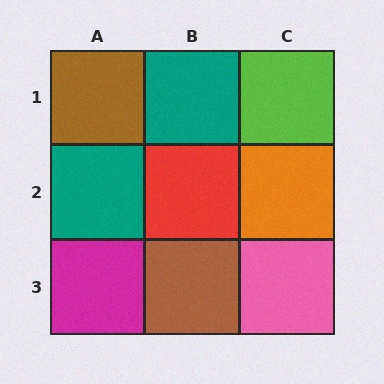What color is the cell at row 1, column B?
Teal.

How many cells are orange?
1 cell is orange.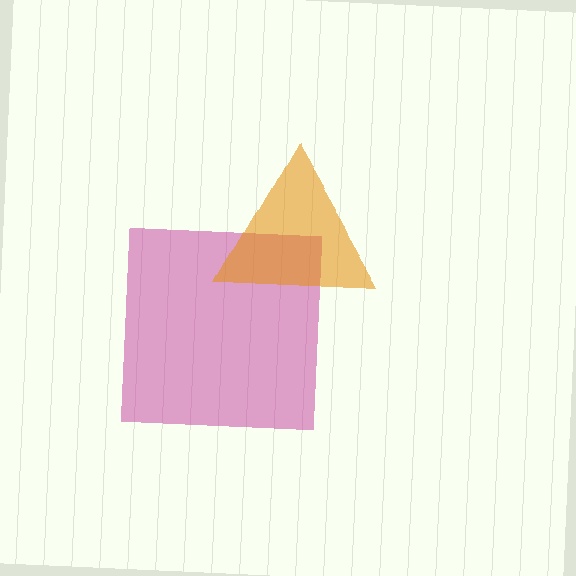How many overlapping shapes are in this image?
There are 2 overlapping shapes in the image.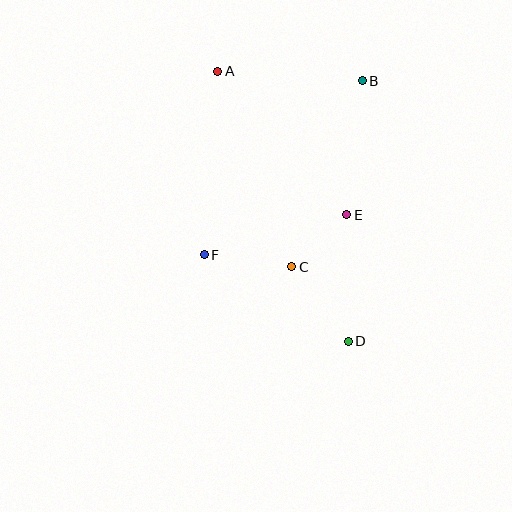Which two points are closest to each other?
Points C and E are closest to each other.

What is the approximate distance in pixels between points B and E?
The distance between B and E is approximately 135 pixels.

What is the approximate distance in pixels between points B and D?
The distance between B and D is approximately 261 pixels.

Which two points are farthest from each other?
Points A and D are farthest from each other.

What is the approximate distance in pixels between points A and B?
The distance between A and B is approximately 145 pixels.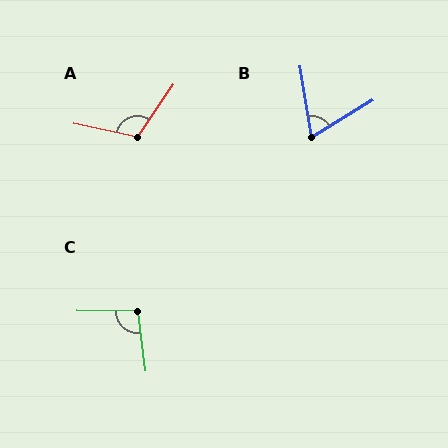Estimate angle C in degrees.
Approximately 98 degrees.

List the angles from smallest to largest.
B (68°), C (98°), A (112°).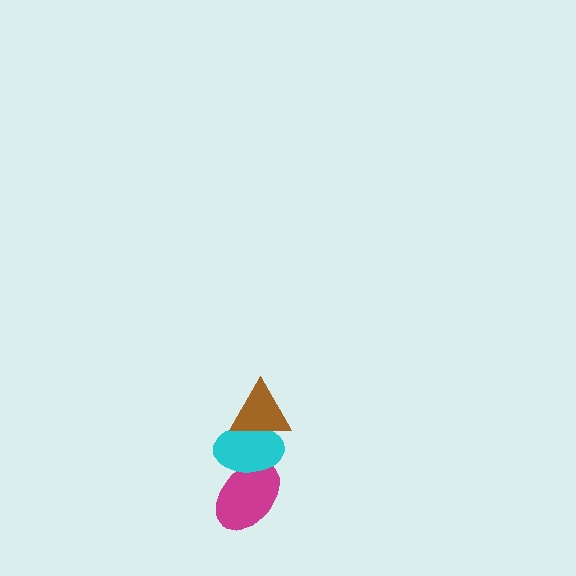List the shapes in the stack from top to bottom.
From top to bottom: the brown triangle, the cyan ellipse, the magenta ellipse.